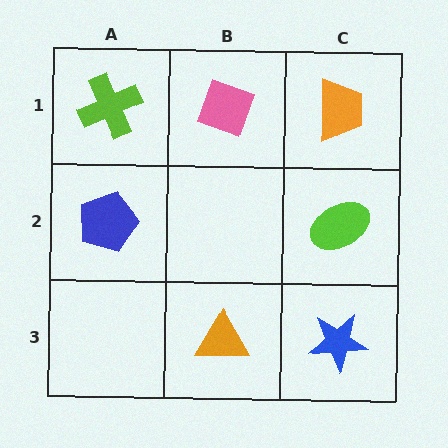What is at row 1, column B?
A pink diamond.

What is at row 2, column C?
A lime ellipse.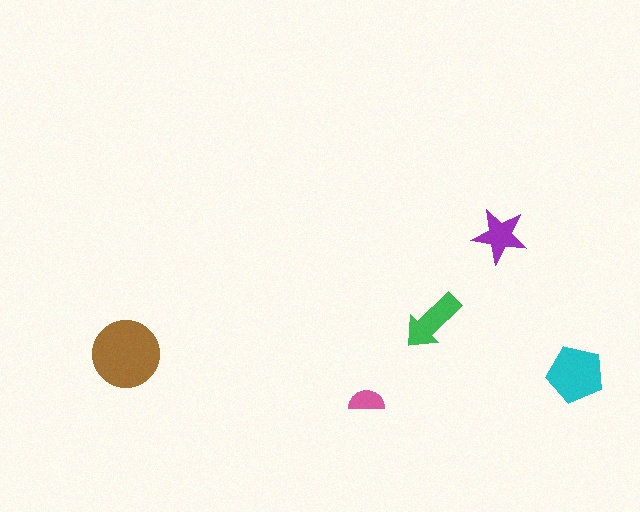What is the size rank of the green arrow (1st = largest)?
3rd.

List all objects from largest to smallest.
The brown circle, the cyan pentagon, the green arrow, the purple star, the pink semicircle.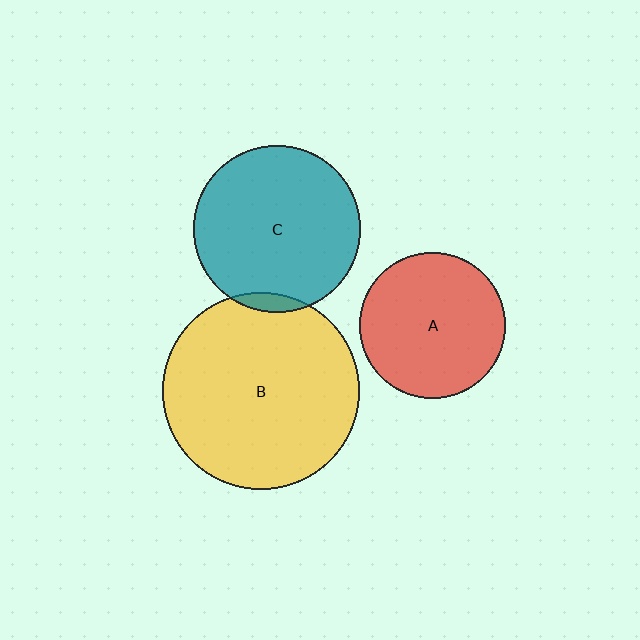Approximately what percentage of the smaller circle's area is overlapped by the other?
Approximately 5%.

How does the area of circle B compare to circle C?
Approximately 1.4 times.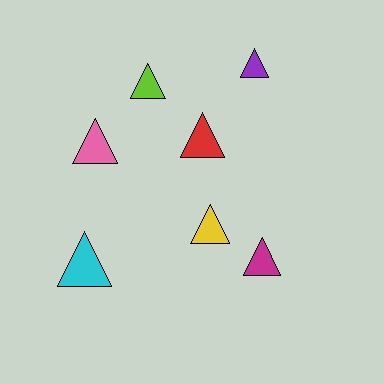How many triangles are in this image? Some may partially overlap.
There are 7 triangles.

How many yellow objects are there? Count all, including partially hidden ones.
There is 1 yellow object.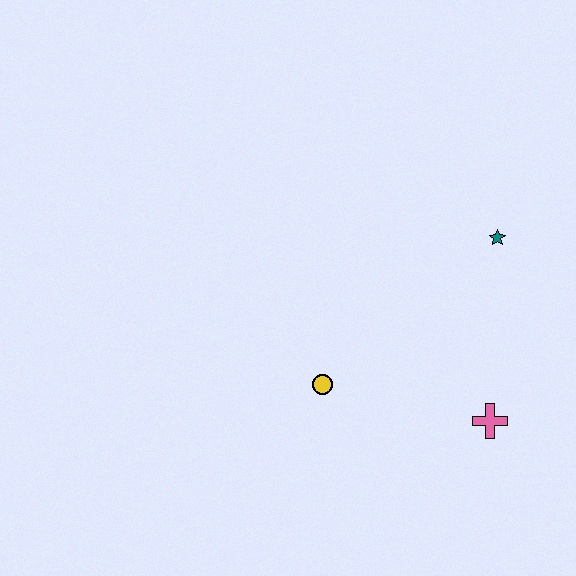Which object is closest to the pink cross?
The yellow circle is closest to the pink cross.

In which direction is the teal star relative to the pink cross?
The teal star is above the pink cross.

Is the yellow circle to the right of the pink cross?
No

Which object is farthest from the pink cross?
The teal star is farthest from the pink cross.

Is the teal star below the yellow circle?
No